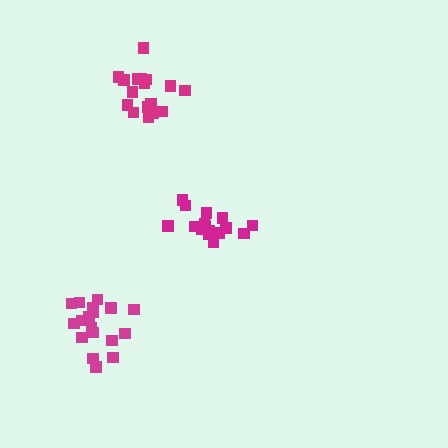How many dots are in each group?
Group 1: 17 dots, Group 2: 17 dots, Group 3: 20 dots (54 total).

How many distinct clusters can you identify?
There are 3 distinct clusters.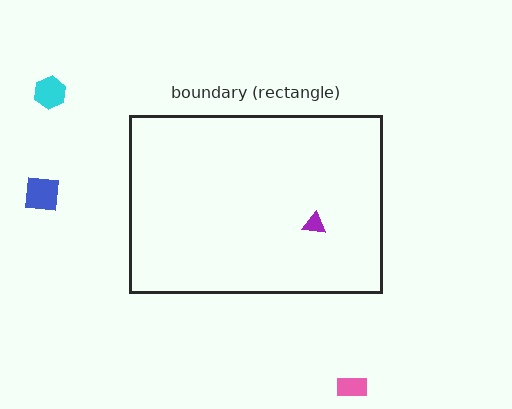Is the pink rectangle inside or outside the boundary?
Outside.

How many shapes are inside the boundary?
1 inside, 3 outside.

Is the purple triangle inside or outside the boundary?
Inside.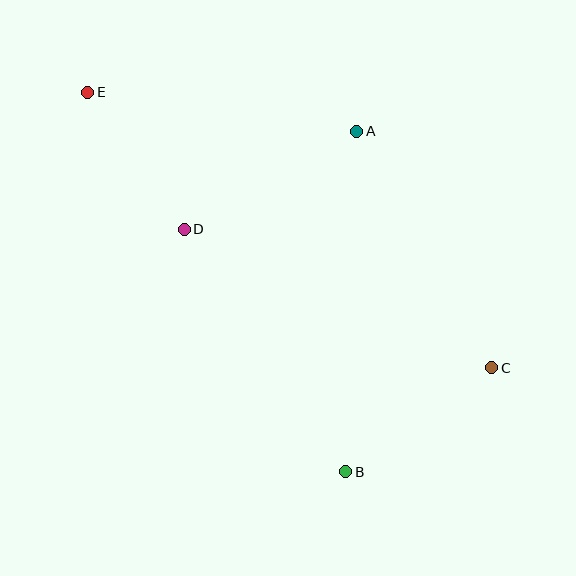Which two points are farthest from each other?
Points C and E are farthest from each other.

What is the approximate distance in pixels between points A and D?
The distance between A and D is approximately 198 pixels.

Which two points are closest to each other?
Points D and E are closest to each other.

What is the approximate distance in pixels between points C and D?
The distance between C and D is approximately 338 pixels.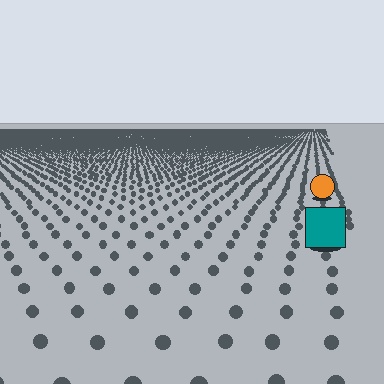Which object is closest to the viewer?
The teal square is closest. The texture marks near it are larger and more spread out.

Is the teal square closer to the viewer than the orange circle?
Yes. The teal square is closer — you can tell from the texture gradient: the ground texture is coarser near it.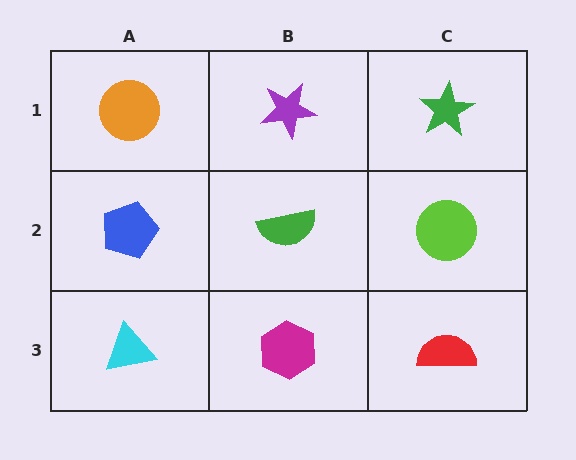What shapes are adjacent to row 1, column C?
A lime circle (row 2, column C), a purple star (row 1, column B).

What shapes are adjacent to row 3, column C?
A lime circle (row 2, column C), a magenta hexagon (row 3, column B).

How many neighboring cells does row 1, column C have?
2.